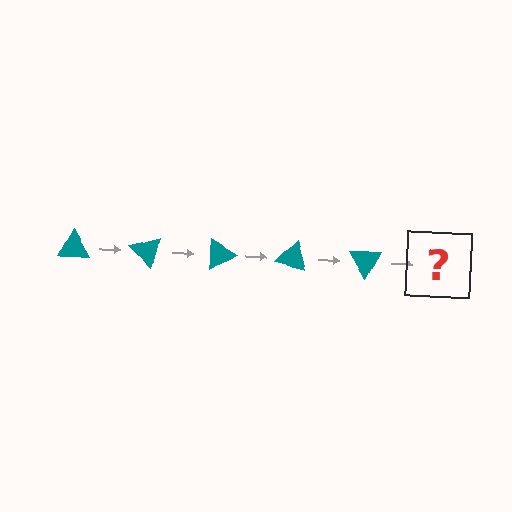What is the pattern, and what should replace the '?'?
The pattern is that the triangle rotates 45 degrees each step. The '?' should be a teal triangle rotated 225 degrees.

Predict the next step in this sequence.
The next step is a teal triangle rotated 225 degrees.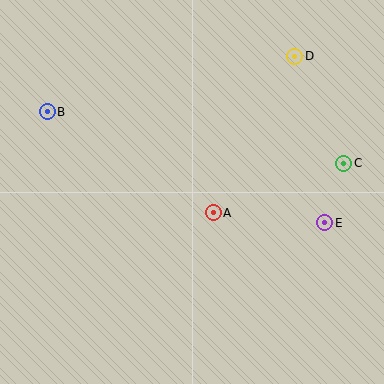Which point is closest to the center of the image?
Point A at (213, 213) is closest to the center.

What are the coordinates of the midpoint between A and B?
The midpoint between A and B is at (130, 162).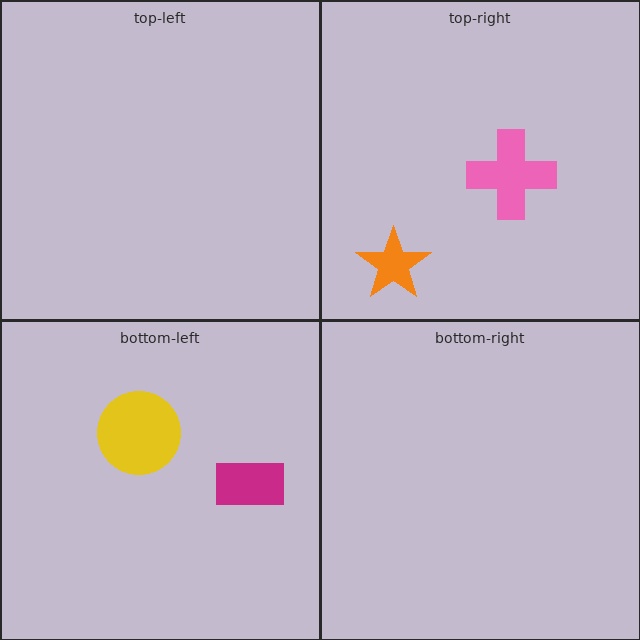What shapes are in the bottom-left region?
The magenta rectangle, the yellow circle.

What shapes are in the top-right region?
The pink cross, the orange star.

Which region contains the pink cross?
The top-right region.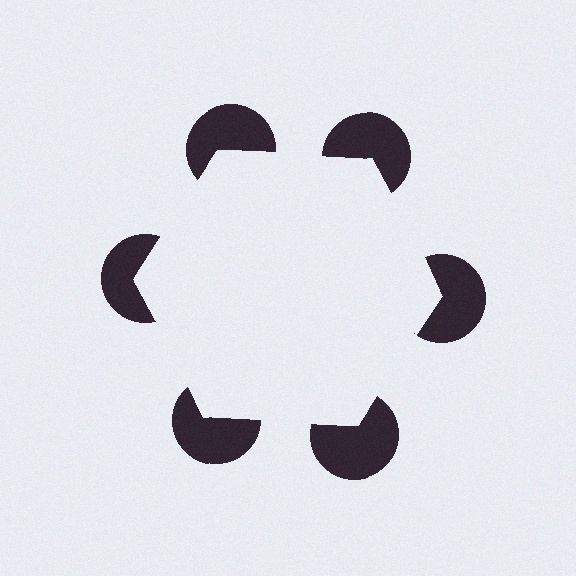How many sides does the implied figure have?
6 sides.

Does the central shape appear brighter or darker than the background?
It typically appears slightly brighter than the background, even though no actual brightness change is drawn.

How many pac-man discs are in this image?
There are 6 — one at each vertex of the illusory hexagon.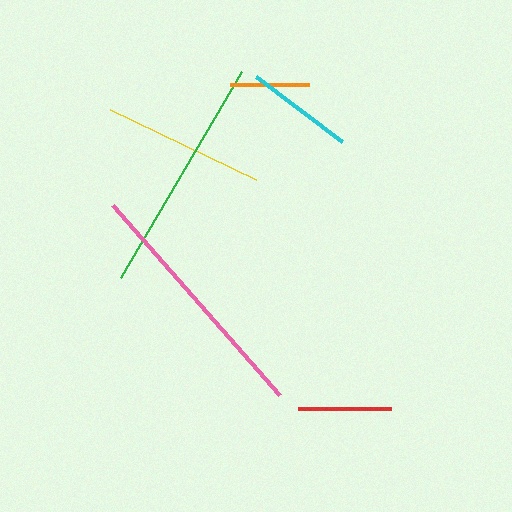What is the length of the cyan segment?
The cyan segment is approximately 108 pixels long.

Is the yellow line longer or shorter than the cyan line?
The yellow line is longer than the cyan line.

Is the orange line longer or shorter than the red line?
The red line is longer than the orange line.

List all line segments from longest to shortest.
From longest to shortest: pink, green, yellow, cyan, red, orange.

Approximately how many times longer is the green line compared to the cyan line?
The green line is approximately 2.2 times the length of the cyan line.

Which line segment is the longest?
The pink line is the longest at approximately 253 pixels.